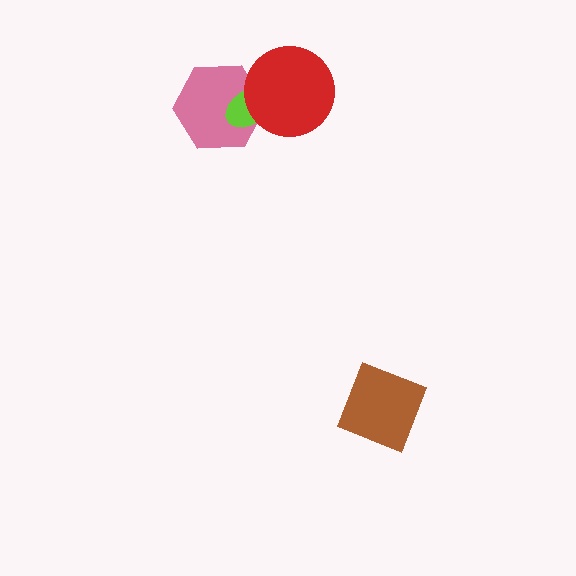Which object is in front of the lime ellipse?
The red circle is in front of the lime ellipse.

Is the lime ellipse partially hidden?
Yes, it is partially covered by another shape.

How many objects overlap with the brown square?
0 objects overlap with the brown square.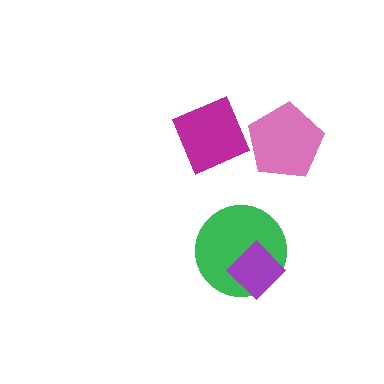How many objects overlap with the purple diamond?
1 object overlaps with the purple diamond.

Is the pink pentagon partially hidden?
No, no other shape covers it.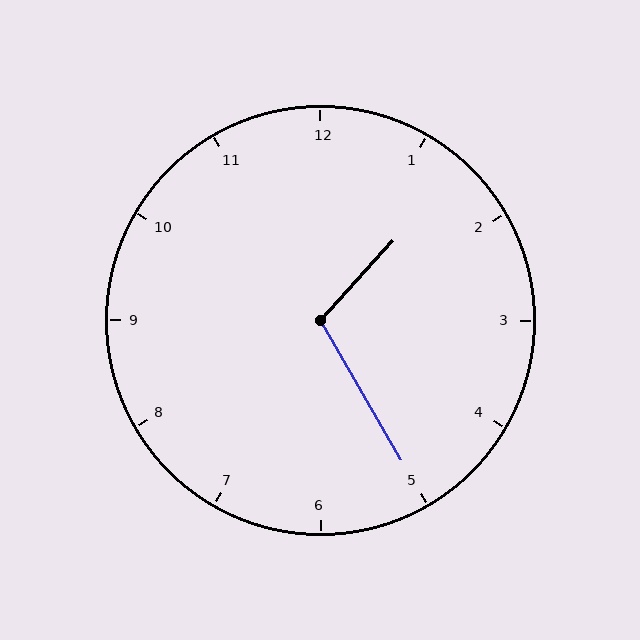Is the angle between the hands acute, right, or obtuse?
It is obtuse.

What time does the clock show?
1:25.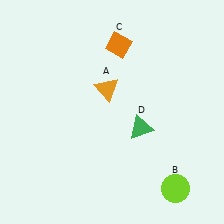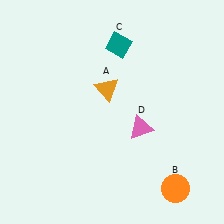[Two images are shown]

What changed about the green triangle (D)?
In Image 1, D is green. In Image 2, it changed to pink.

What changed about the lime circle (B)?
In Image 1, B is lime. In Image 2, it changed to orange.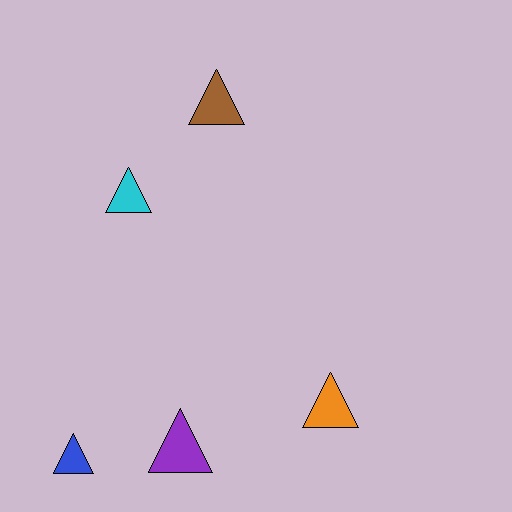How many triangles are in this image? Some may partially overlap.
There are 5 triangles.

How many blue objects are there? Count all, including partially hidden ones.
There is 1 blue object.